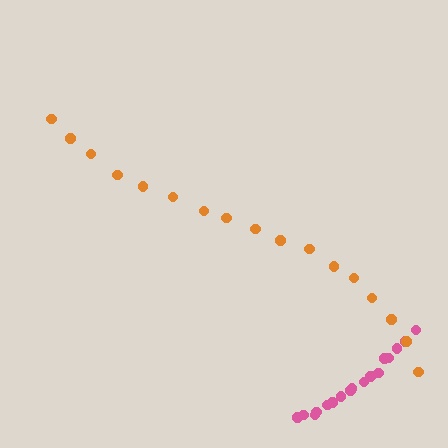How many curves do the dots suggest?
There are 2 distinct paths.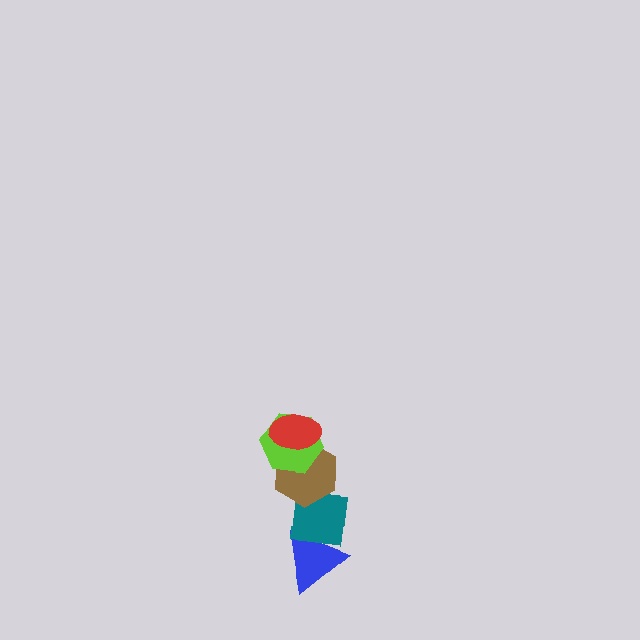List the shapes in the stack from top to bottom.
From top to bottom: the red ellipse, the lime hexagon, the brown hexagon, the teal square, the blue triangle.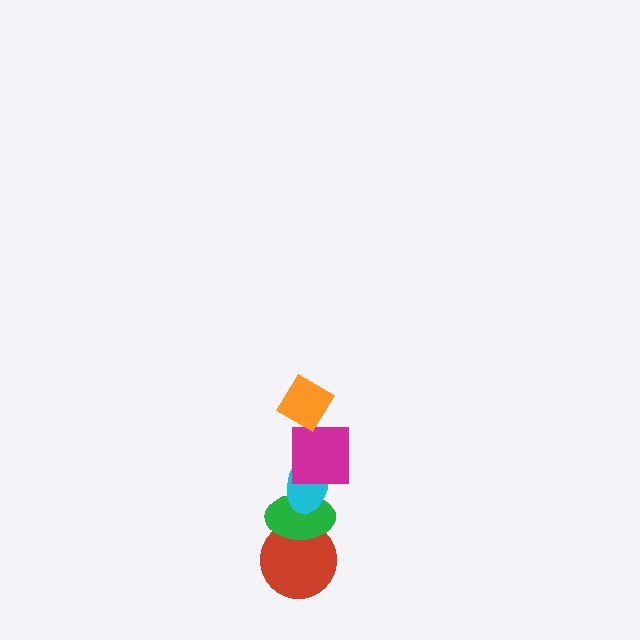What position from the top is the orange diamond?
The orange diamond is 1st from the top.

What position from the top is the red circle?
The red circle is 5th from the top.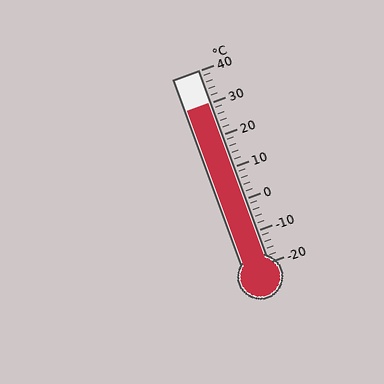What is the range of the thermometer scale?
The thermometer scale ranges from -20°C to 40°C.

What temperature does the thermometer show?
The thermometer shows approximately 30°C.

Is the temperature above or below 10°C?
The temperature is above 10°C.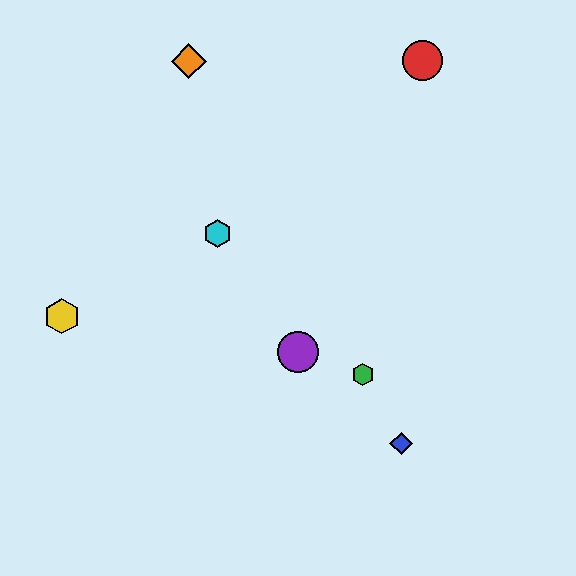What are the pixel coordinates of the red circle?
The red circle is at (422, 61).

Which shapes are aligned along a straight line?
The blue diamond, the green hexagon, the orange diamond are aligned along a straight line.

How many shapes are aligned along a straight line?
3 shapes (the blue diamond, the green hexagon, the orange diamond) are aligned along a straight line.